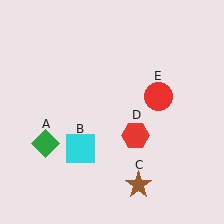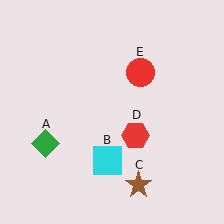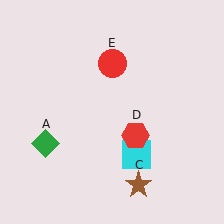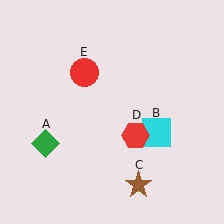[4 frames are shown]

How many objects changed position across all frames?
2 objects changed position: cyan square (object B), red circle (object E).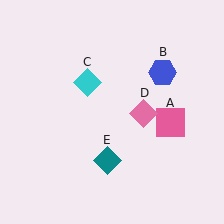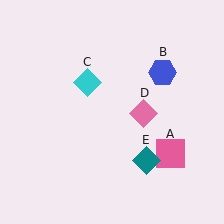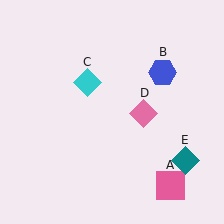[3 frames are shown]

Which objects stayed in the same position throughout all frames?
Blue hexagon (object B) and cyan diamond (object C) and pink diamond (object D) remained stationary.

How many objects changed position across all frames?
2 objects changed position: pink square (object A), teal diamond (object E).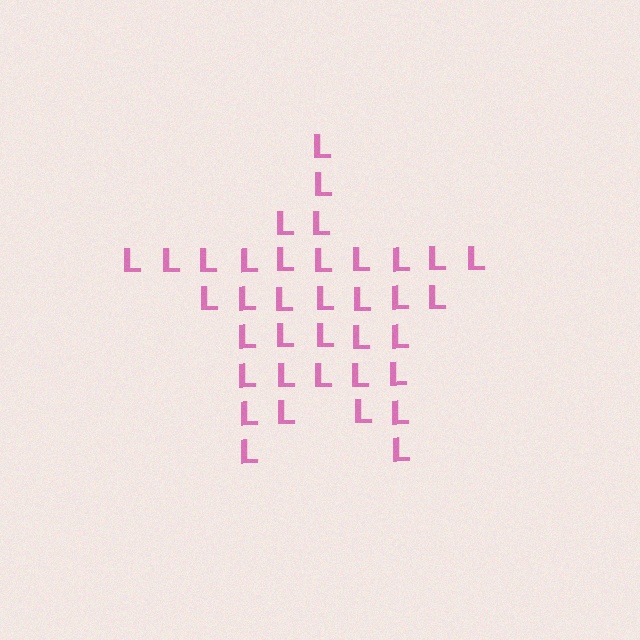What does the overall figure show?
The overall figure shows a star.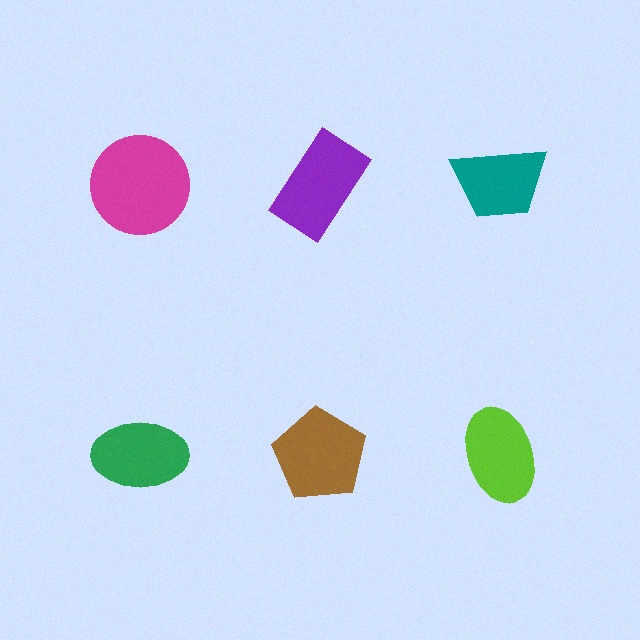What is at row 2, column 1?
A green ellipse.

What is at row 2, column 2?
A brown pentagon.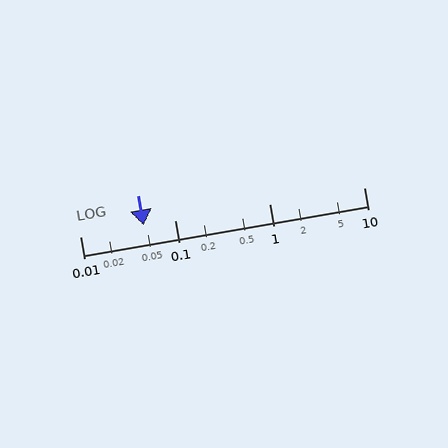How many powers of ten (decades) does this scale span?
The scale spans 3 decades, from 0.01 to 10.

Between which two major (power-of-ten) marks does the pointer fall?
The pointer is between 0.01 and 0.1.